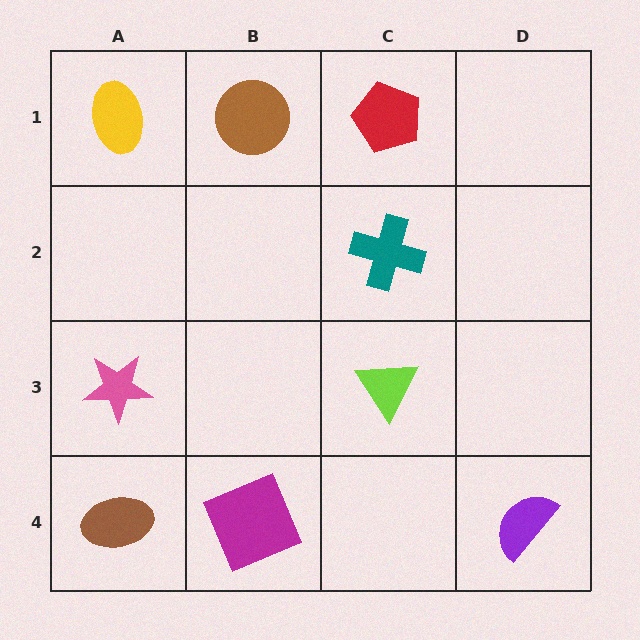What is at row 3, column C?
A lime triangle.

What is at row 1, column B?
A brown circle.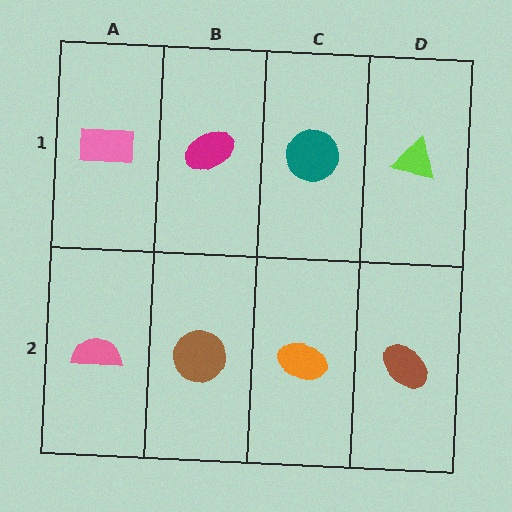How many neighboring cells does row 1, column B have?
3.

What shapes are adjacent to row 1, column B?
A brown circle (row 2, column B), a pink rectangle (row 1, column A), a teal circle (row 1, column C).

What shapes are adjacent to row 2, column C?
A teal circle (row 1, column C), a brown circle (row 2, column B), a brown ellipse (row 2, column D).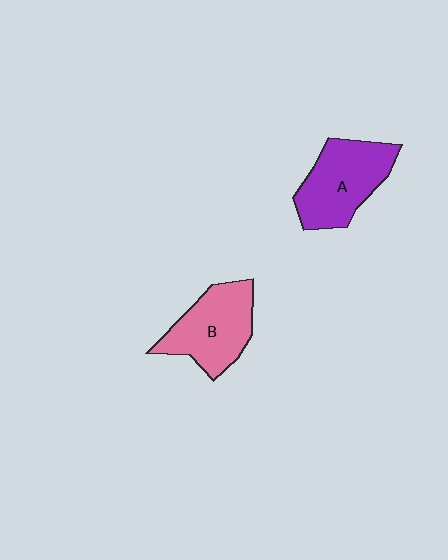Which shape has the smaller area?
Shape B (pink).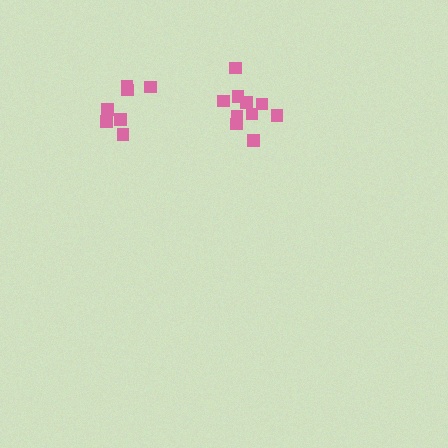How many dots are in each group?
Group 1: 10 dots, Group 2: 7 dots (17 total).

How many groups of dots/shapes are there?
There are 2 groups.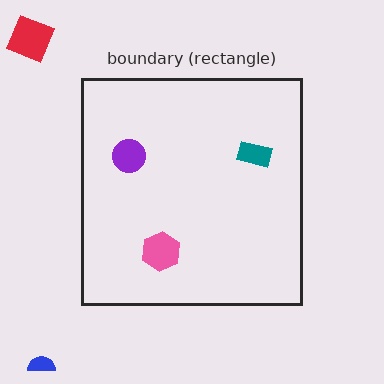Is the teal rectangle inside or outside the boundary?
Inside.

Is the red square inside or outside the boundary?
Outside.